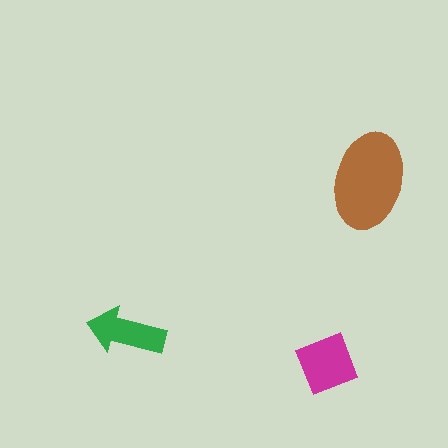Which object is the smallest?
The green arrow.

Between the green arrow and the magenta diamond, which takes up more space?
The magenta diamond.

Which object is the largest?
The brown ellipse.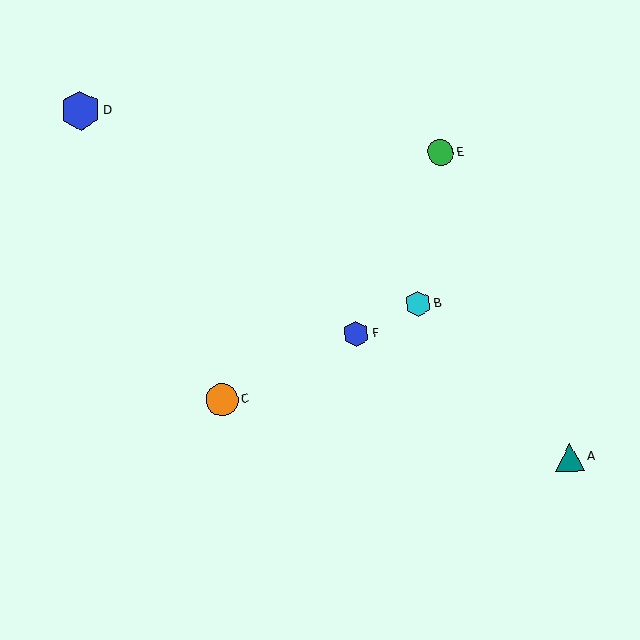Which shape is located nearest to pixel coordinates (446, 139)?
The green circle (labeled E) at (440, 152) is nearest to that location.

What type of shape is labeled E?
Shape E is a green circle.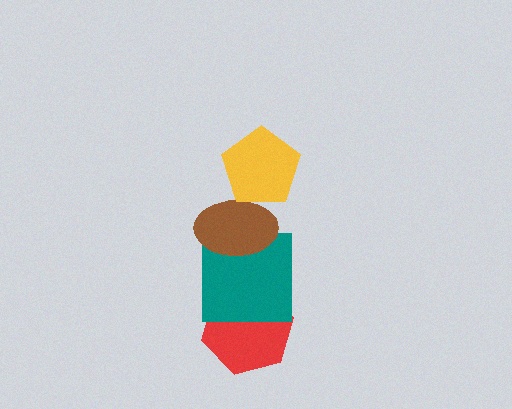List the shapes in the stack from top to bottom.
From top to bottom: the yellow pentagon, the brown ellipse, the teal square, the red hexagon.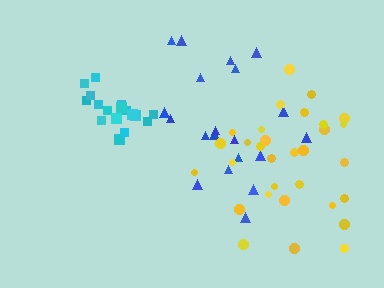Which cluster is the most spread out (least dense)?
Blue.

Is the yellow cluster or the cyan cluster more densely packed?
Cyan.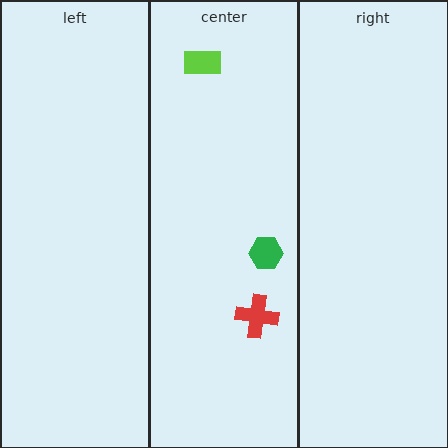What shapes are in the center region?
The red cross, the green hexagon, the lime rectangle.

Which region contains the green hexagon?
The center region.